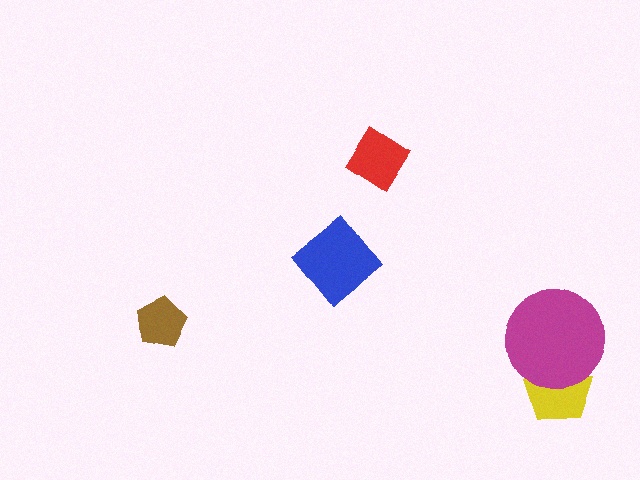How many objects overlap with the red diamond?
0 objects overlap with the red diamond.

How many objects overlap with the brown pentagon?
0 objects overlap with the brown pentagon.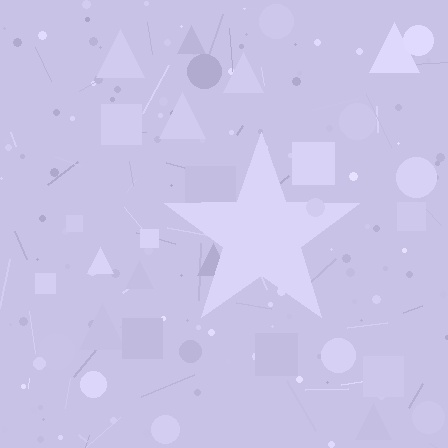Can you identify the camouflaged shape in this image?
The camouflaged shape is a star.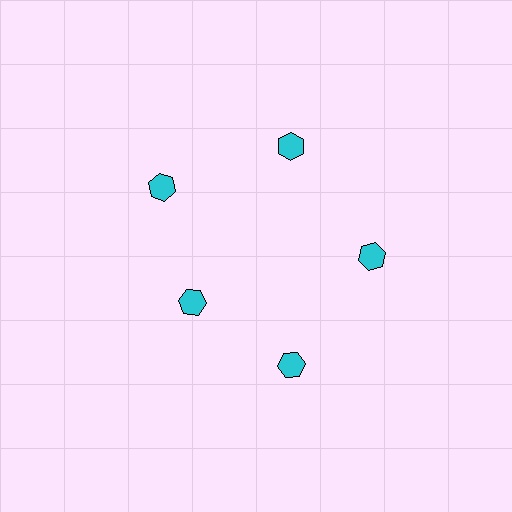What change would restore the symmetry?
The symmetry would be restored by moving it outward, back onto the ring so that all 5 hexagons sit at equal angles and equal distance from the center.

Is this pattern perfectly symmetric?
No. The 5 cyan hexagons are arranged in a ring, but one element near the 8 o'clock position is pulled inward toward the center, breaking the 5-fold rotational symmetry.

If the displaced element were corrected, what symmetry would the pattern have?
It would have 5-fold rotational symmetry — the pattern would map onto itself every 72 degrees.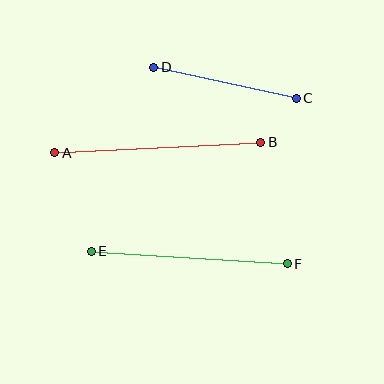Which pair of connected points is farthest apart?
Points A and B are farthest apart.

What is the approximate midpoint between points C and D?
The midpoint is at approximately (225, 83) pixels.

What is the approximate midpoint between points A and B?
The midpoint is at approximately (158, 148) pixels.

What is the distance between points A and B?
The distance is approximately 206 pixels.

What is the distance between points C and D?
The distance is approximately 146 pixels.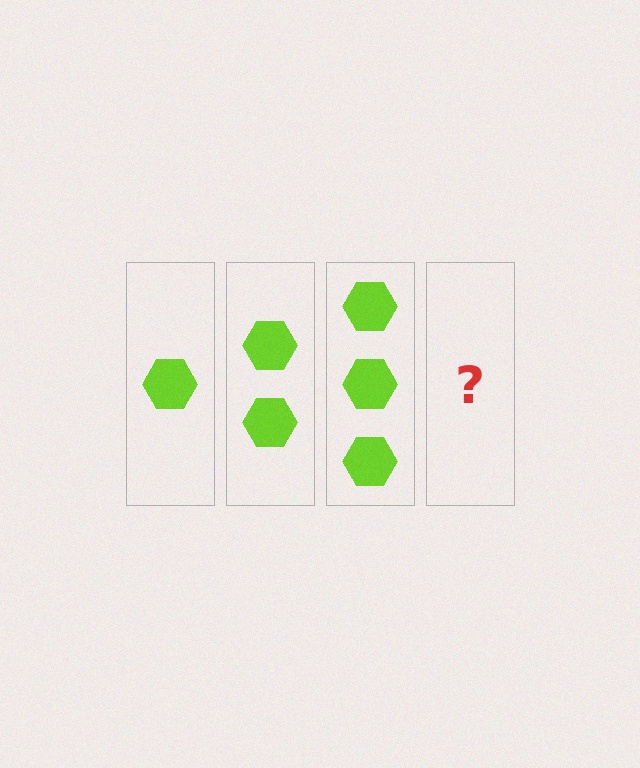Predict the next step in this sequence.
The next step is 4 hexagons.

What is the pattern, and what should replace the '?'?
The pattern is that each step adds one more hexagon. The '?' should be 4 hexagons.